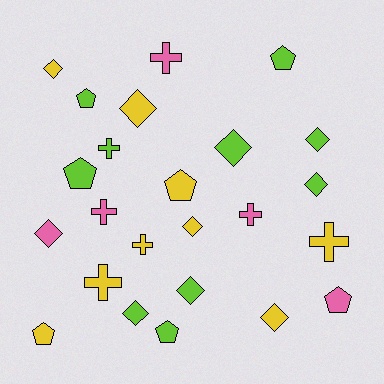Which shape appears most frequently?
Diamond, with 10 objects.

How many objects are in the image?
There are 24 objects.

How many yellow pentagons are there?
There are 2 yellow pentagons.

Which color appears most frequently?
Lime, with 10 objects.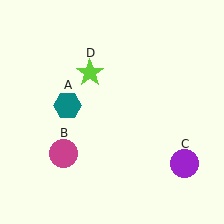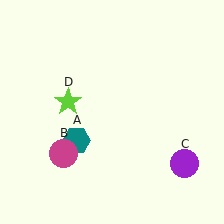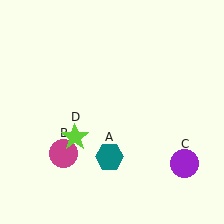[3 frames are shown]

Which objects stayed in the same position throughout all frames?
Magenta circle (object B) and purple circle (object C) remained stationary.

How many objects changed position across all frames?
2 objects changed position: teal hexagon (object A), lime star (object D).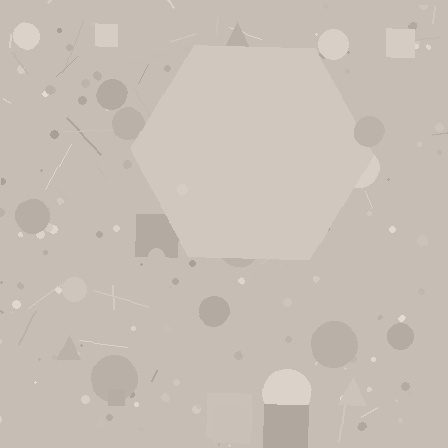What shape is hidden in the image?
A hexagon is hidden in the image.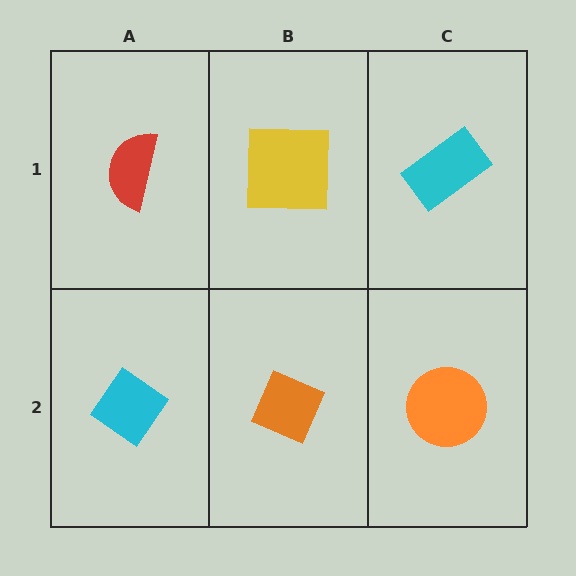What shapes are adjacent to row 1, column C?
An orange circle (row 2, column C), a yellow square (row 1, column B).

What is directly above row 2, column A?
A red semicircle.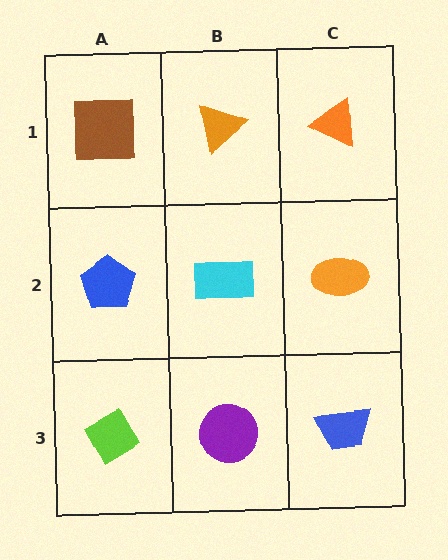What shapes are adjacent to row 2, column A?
A brown square (row 1, column A), a lime diamond (row 3, column A), a cyan rectangle (row 2, column B).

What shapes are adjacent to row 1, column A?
A blue pentagon (row 2, column A), an orange triangle (row 1, column B).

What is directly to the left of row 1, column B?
A brown square.